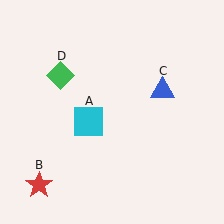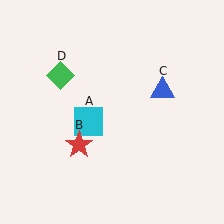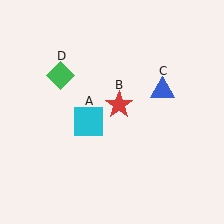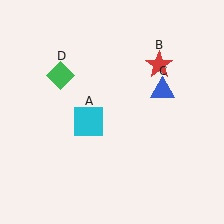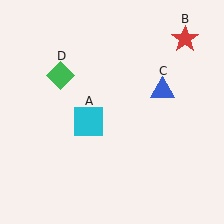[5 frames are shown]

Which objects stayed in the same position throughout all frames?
Cyan square (object A) and blue triangle (object C) and green diamond (object D) remained stationary.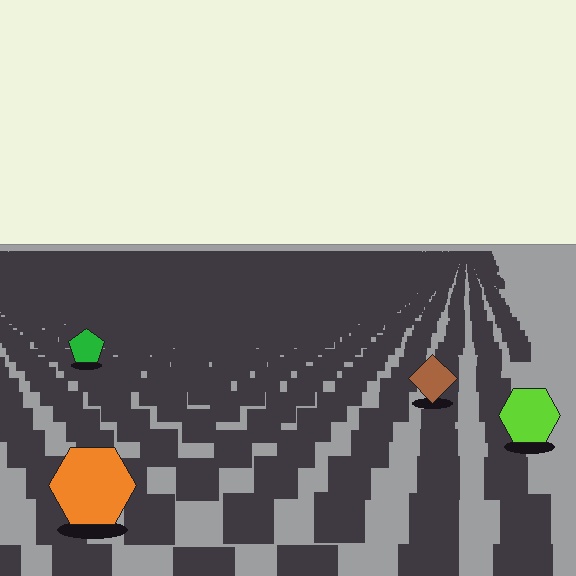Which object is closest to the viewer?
The orange hexagon is closest. The texture marks near it are larger and more spread out.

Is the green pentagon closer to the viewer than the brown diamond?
No. The brown diamond is closer — you can tell from the texture gradient: the ground texture is coarser near it.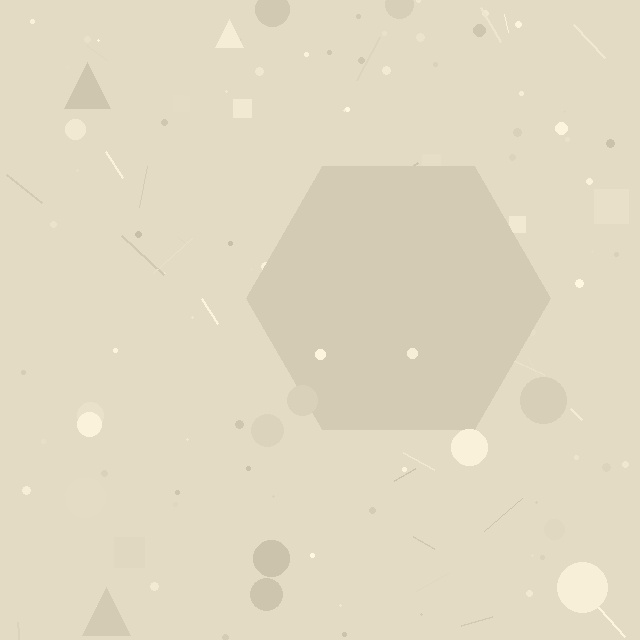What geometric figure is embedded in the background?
A hexagon is embedded in the background.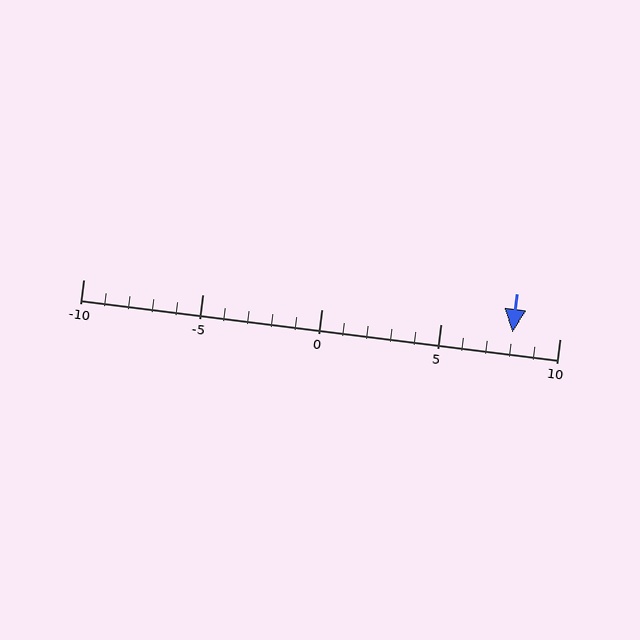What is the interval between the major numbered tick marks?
The major tick marks are spaced 5 units apart.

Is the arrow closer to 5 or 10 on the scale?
The arrow is closer to 10.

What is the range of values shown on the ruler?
The ruler shows values from -10 to 10.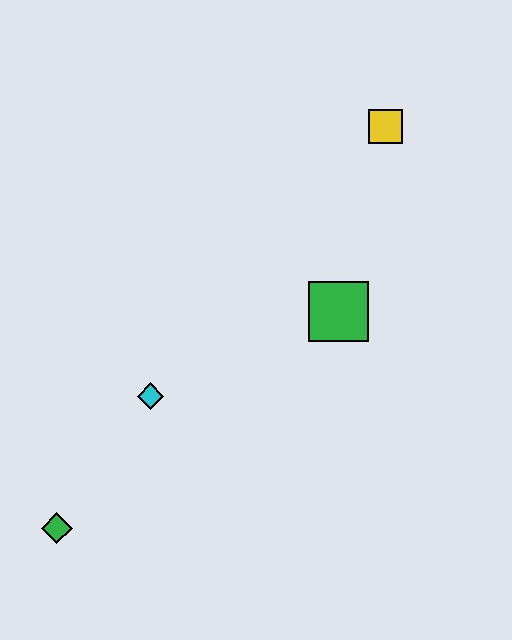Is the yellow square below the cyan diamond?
No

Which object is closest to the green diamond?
The cyan diamond is closest to the green diamond.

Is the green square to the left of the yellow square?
Yes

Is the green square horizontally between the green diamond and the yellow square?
Yes